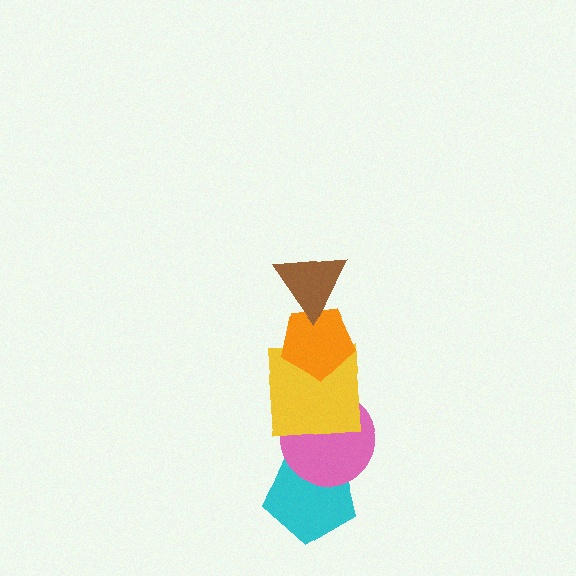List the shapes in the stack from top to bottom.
From top to bottom: the brown triangle, the orange pentagon, the yellow square, the pink circle, the cyan pentagon.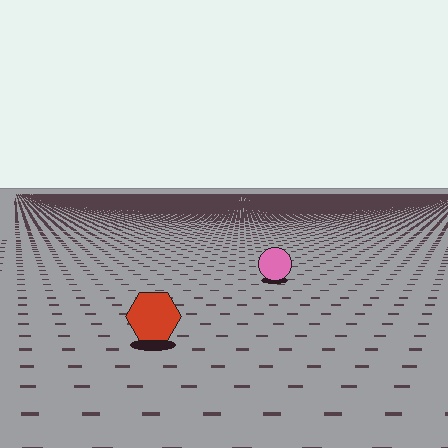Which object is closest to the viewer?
The red hexagon is closest. The texture marks near it are larger and more spread out.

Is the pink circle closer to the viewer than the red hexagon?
No. The red hexagon is closer — you can tell from the texture gradient: the ground texture is coarser near it.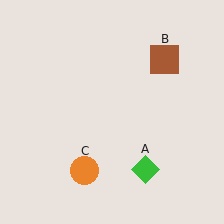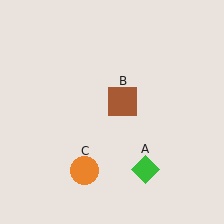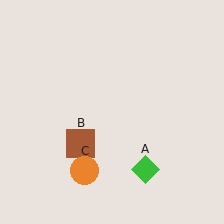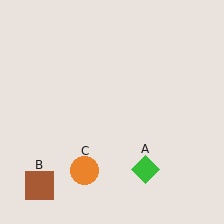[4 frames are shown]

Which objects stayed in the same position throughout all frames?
Green diamond (object A) and orange circle (object C) remained stationary.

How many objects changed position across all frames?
1 object changed position: brown square (object B).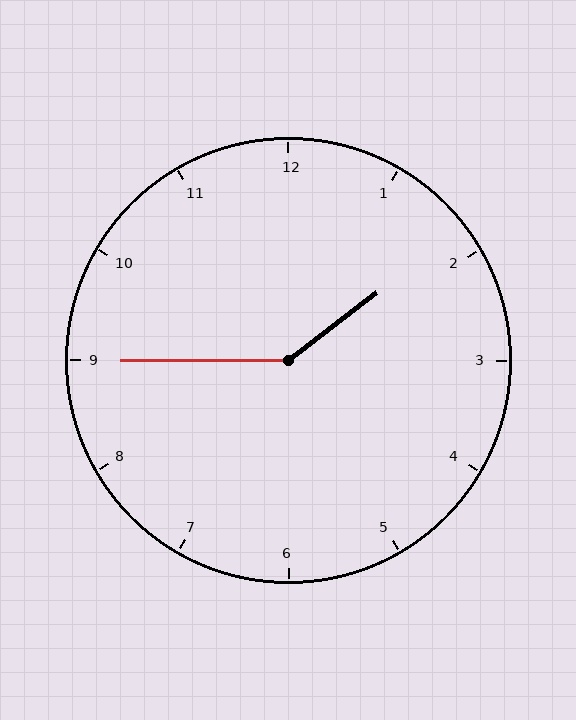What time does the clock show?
1:45.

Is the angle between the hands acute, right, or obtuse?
It is obtuse.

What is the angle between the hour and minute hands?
Approximately 142 degrees.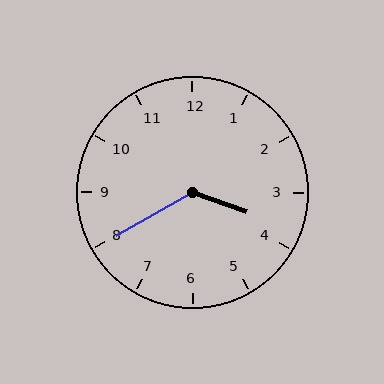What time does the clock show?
3:40.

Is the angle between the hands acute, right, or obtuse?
It is obtuse.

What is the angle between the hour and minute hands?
Approximately 130 degrees.